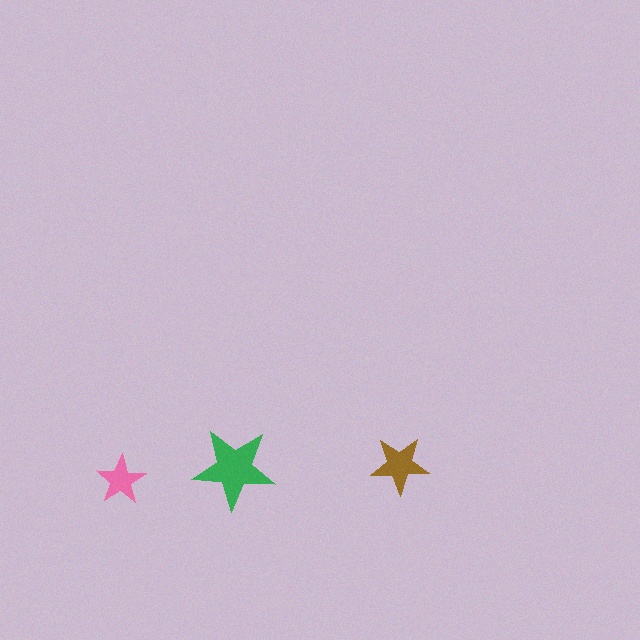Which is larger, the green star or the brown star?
The green one.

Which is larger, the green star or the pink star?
The green one.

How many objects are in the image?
There are 3 objects in the image.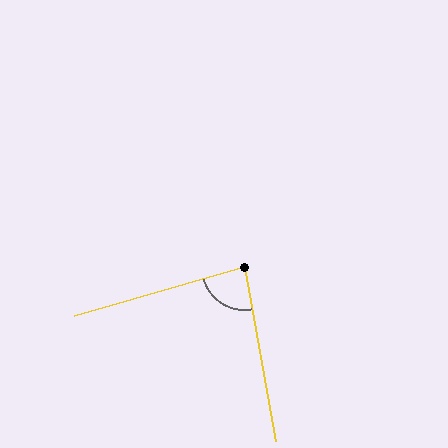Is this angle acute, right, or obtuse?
It is acute.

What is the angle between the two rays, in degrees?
Approximately 84 degrees.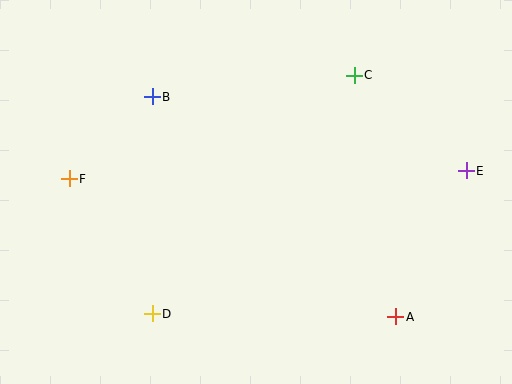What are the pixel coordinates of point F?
Point F is at (69, 179).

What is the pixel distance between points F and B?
The distance between F and B is 117 pixels.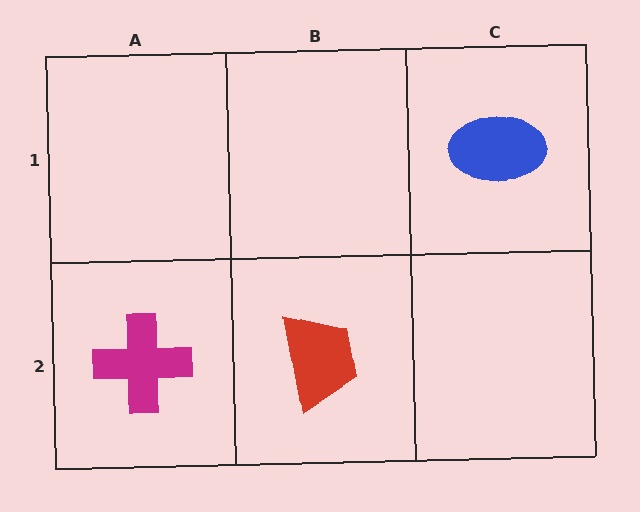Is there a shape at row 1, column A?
No, that cell is empty.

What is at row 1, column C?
A blue ellipse.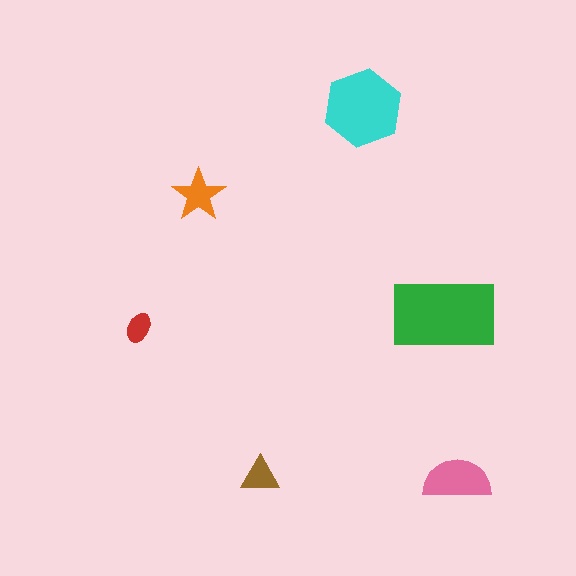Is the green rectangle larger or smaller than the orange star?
Larger.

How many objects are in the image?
There are 6 objects in the image.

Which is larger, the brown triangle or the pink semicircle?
The pink semicircle.